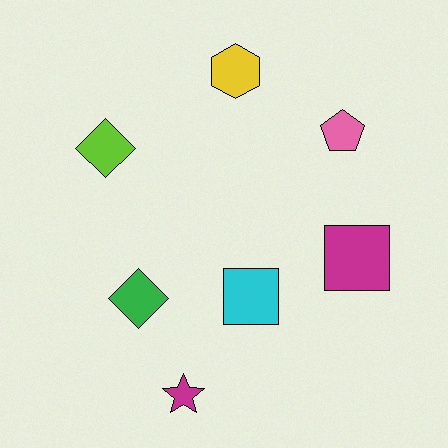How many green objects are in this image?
There is 1 green object.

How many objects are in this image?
There are 7 objects.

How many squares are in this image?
There are 2 squares.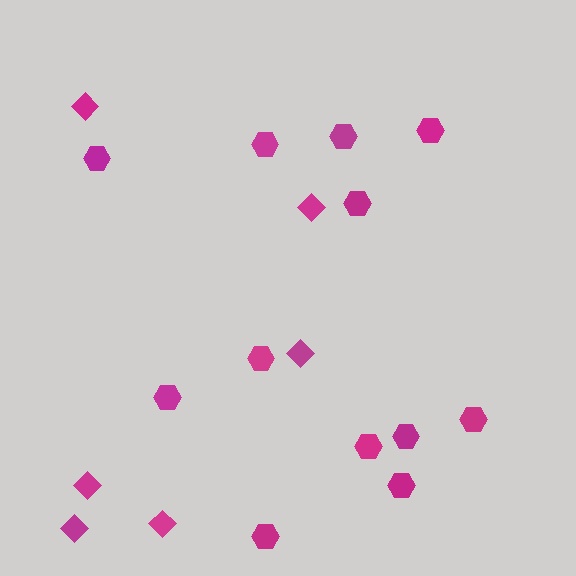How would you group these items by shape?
There are 2 groups: one group of hexagons (12) and one group of diamonds (6).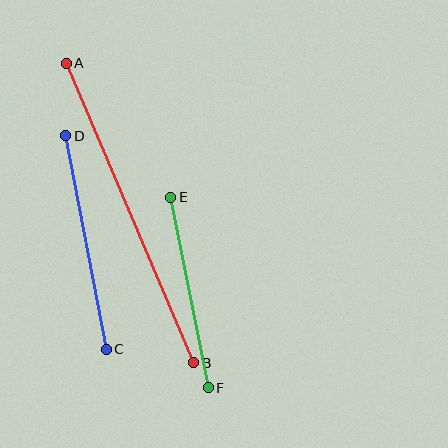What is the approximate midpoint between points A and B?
The midpoint is at approximately (130, 213) pixels.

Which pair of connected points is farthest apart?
Points A and B are farthest apart.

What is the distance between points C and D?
The distance is approximately 217 pixels.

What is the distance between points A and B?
The distance is approximately 325 pixels.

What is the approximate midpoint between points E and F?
The midpoint is at approximately (189, 293) pixels.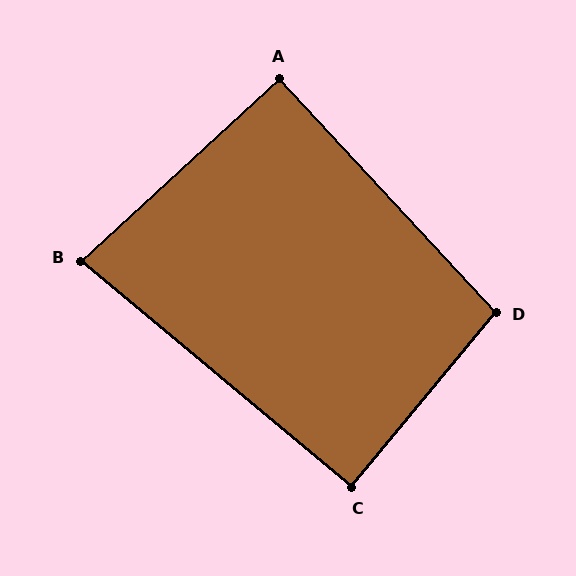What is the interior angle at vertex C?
Approximately 90 degrees (approximately right).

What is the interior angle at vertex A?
Approximately 90 degrees (approximately right).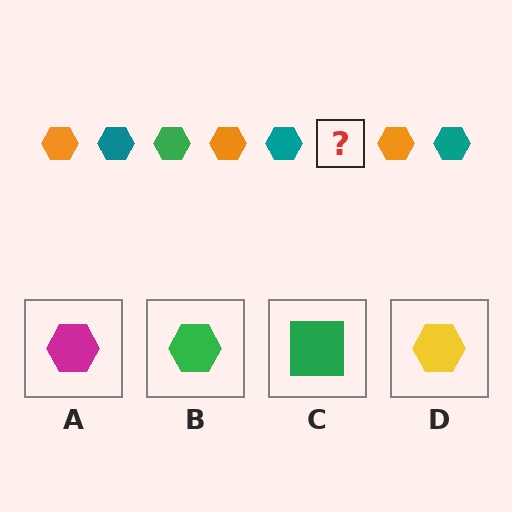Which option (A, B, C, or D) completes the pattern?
B.